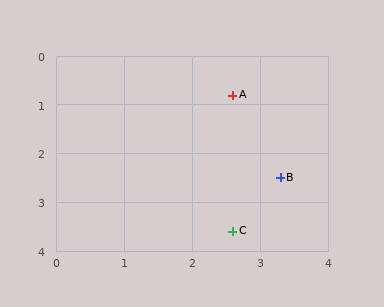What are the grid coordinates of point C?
Point C is at approximately (2.6, 3.6).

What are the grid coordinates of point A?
Point A is at approximately (2.6, 0.8).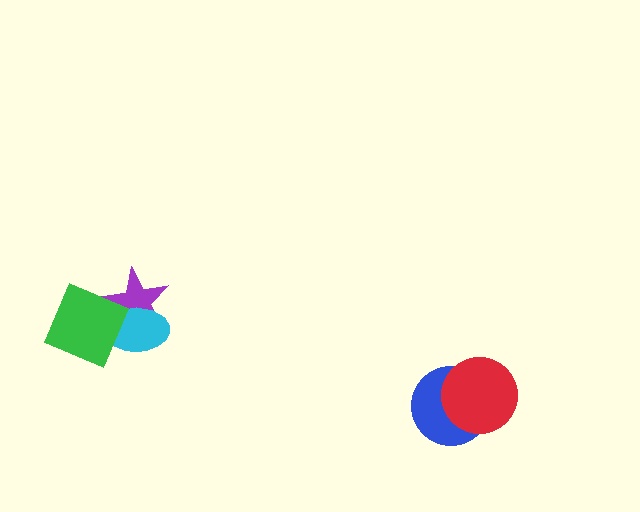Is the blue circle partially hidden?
Yes, it is partially covered by another shape.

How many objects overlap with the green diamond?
2 objects overlap with the green diamond.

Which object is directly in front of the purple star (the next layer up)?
The cyan ellipse is directly in front of the purple star.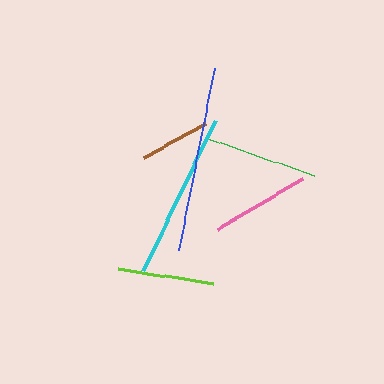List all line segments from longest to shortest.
From longest to shortest: blue, cyan, green, pink, lime, brown.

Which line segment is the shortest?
The brown line is the shortest at approximately 70 pixels.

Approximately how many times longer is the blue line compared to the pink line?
The blue line is approximately 1.9 times the length of the pink line.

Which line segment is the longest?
The blue line is the longest at approximately 186 pixels.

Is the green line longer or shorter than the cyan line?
The cyan line is longer than the green line.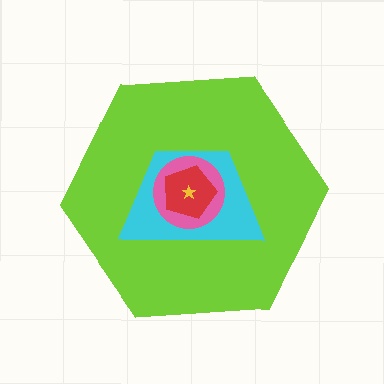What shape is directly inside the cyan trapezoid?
The pink circle.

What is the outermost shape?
The lime hexagon.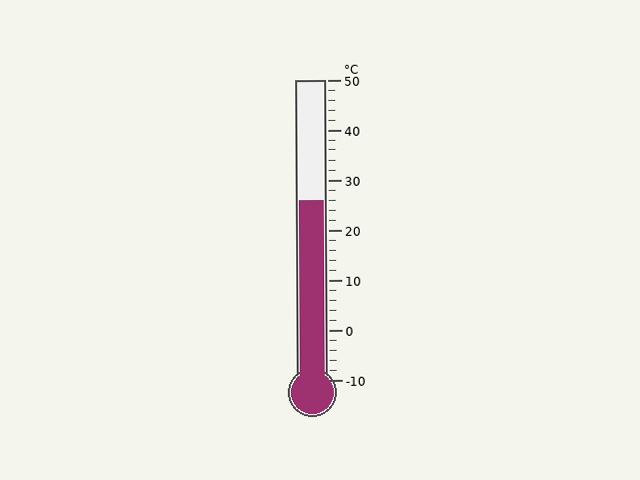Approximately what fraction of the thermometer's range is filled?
The thermometer is filled to approximately 60% of its range.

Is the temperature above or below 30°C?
The temperature is below 30°C.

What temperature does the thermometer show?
The thermometer shows approximately 26°C.